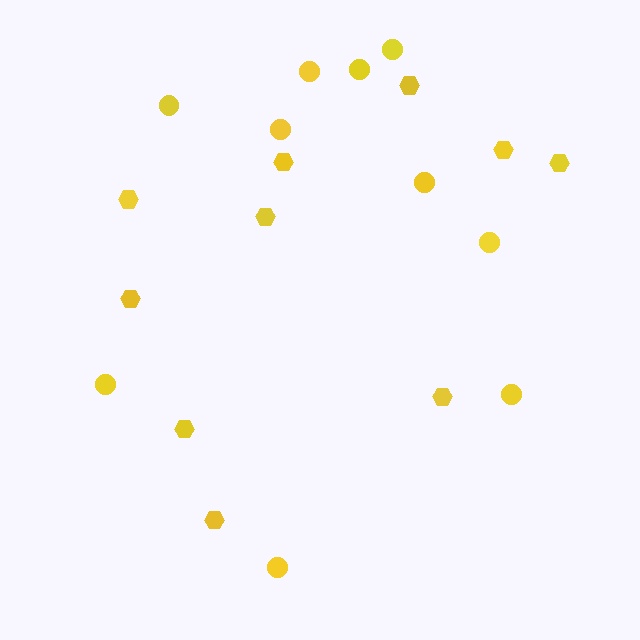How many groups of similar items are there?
There are 2 groups: one group of circles (10) and one group of hexagons (10).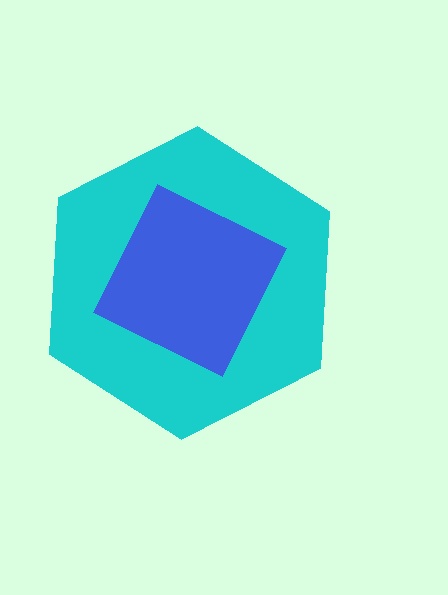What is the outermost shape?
The cyan hexagon.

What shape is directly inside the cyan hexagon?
The blue diamond.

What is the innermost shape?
The blue diamond.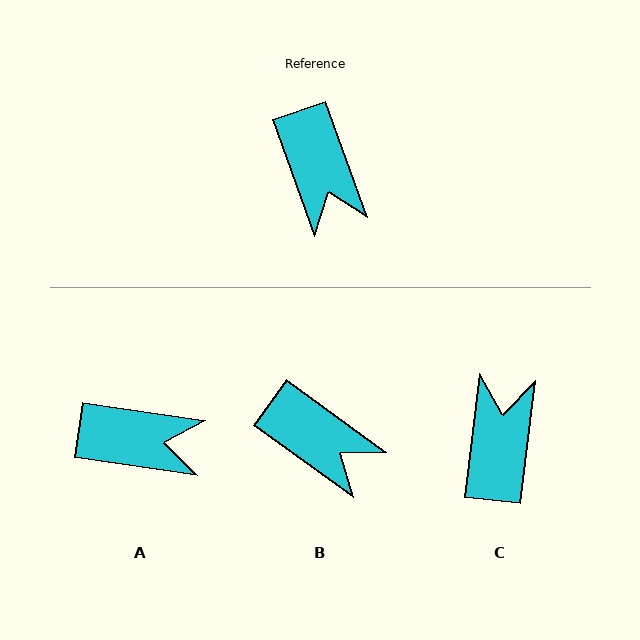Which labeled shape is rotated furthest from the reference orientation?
C, about 154 degrees away.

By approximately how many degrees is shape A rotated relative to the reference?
Approximately 62 degrees counter-clockwise.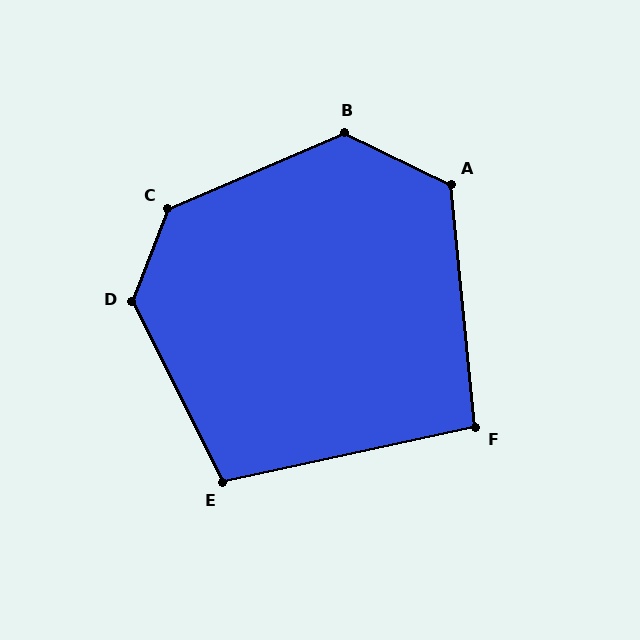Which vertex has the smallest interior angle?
F, at approximately 97 degrees.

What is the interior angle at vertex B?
Approximately 131 degrees (obtuse).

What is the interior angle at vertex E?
Approximately 105 degrees (obtuse).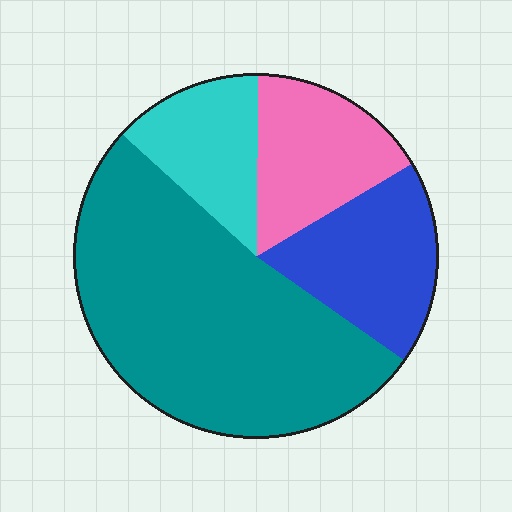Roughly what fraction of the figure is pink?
Pink covers roughly 15% of the figure.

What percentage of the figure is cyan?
Cyan covers 14% of the figure.